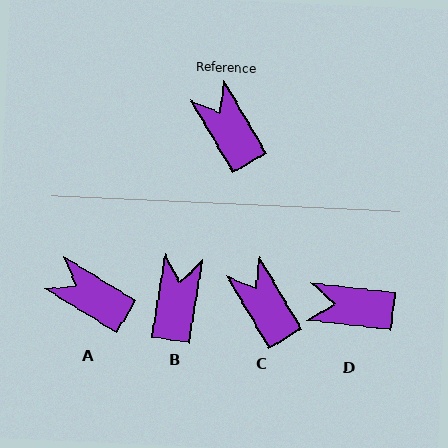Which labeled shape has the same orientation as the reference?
C.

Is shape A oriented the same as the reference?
No, it is off by about 28 degrees.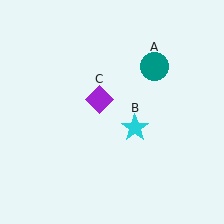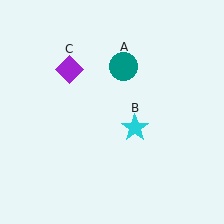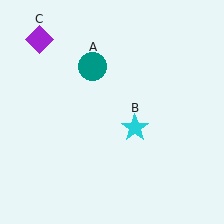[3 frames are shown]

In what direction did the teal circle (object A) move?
The teal circle (object A) moved left.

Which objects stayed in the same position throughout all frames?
Cyan star (object B) remained stationary.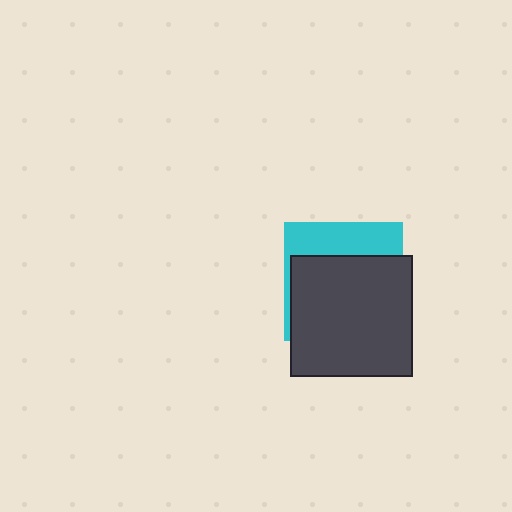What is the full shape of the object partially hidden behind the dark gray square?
The partially hidden object is a cyan square.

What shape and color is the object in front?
The object in front is a dark gray square.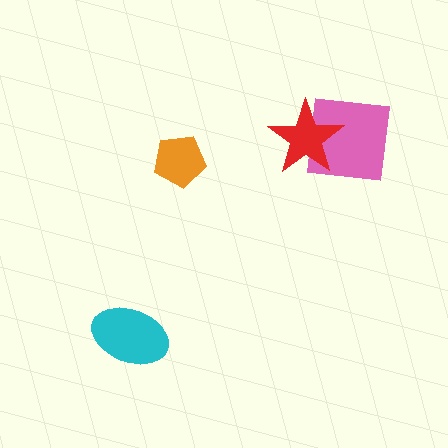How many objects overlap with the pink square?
1 object overlaps with the pink square.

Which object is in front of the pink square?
The red star is in front of the pink square.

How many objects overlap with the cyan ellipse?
0 objects overlap with the cyan ellipse.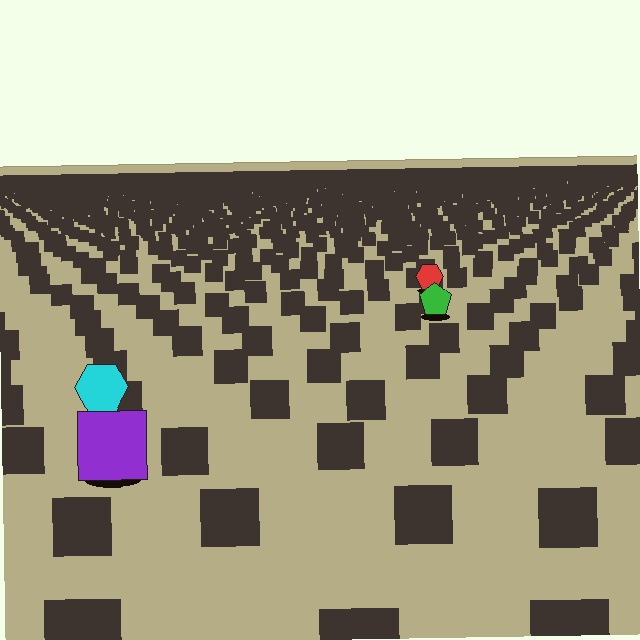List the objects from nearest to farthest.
From nearest to farthest: the purple square, the cyan hexagon, the green pentagon, the red hexagon.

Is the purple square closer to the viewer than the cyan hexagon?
Yes. The purple square is closer — you can tell from the texture gradient: the ground texture is coarser near it.